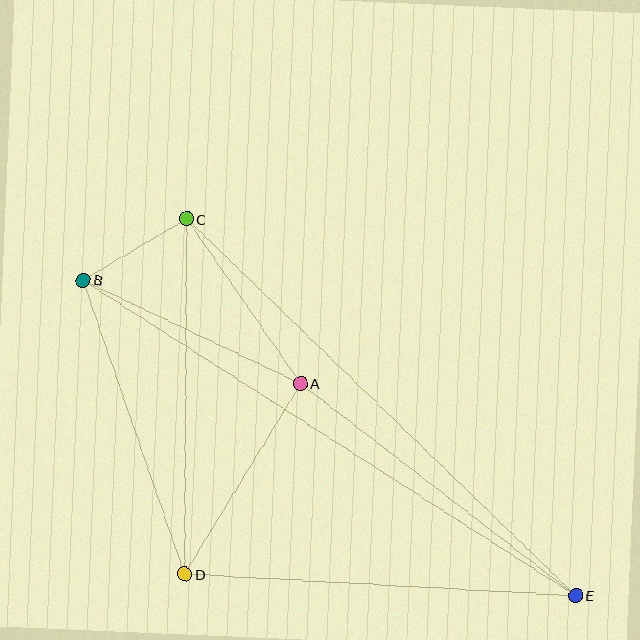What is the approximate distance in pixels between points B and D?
The distance between B and D is approximately 311 pixels.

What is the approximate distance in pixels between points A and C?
The distance between A and C is approximately 200 pixels.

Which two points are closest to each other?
Points B and C are closest to each other.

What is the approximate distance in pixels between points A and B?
The distance between A and B is approximately 241 pixels.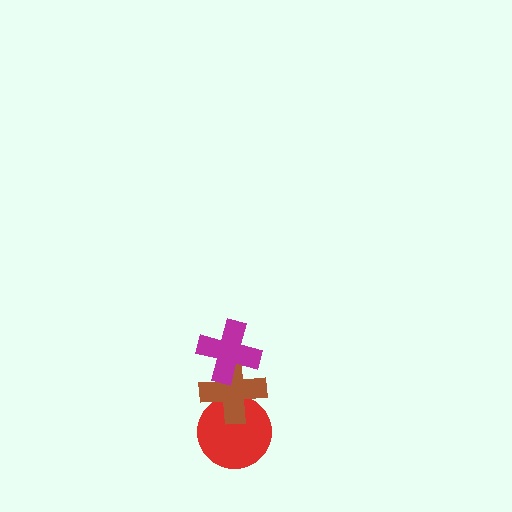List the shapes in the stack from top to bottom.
From top to bottom: the magenta cross, the brown cross, the red circle.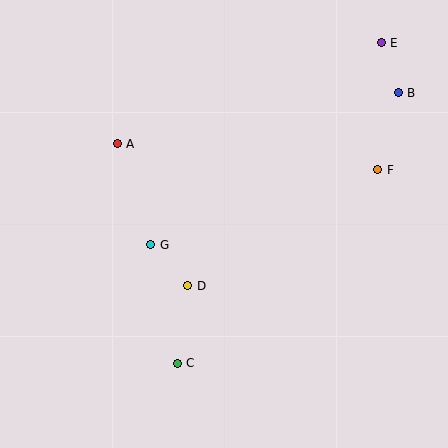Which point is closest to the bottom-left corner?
Point C is closest to the bottom-left corner.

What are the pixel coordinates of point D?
Point D is at (188, 286).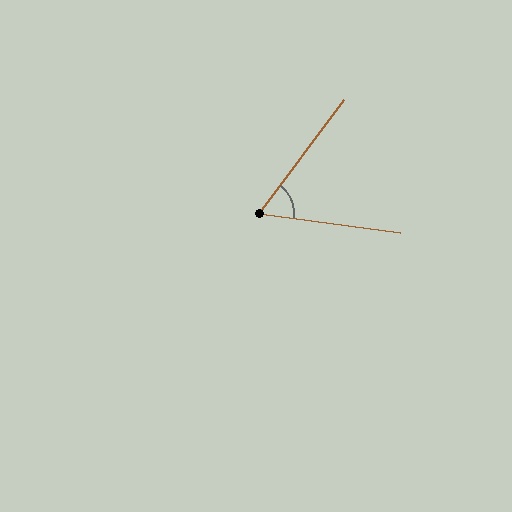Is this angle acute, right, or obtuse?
It is acute.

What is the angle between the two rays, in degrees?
Approximately 61 degrees.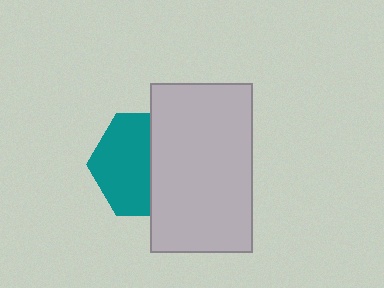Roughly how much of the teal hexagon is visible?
About half of it is visible (roughly 54%).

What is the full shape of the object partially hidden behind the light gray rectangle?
The partially hidden object is a teal hexagon.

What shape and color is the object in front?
The object in front is a light gray rectangle.